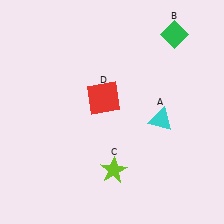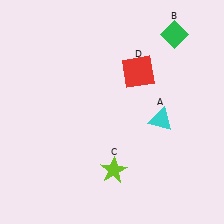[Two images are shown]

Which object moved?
The red square (D) moved right.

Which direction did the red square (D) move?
The red square (D) moved right.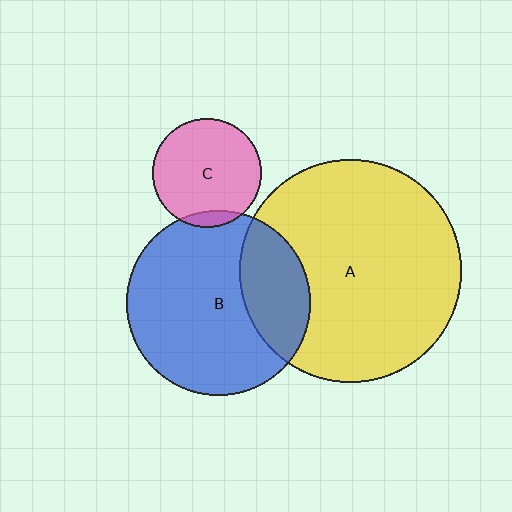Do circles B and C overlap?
Yes.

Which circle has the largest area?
Circle A (yellow).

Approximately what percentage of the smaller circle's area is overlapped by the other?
Approximately 5%.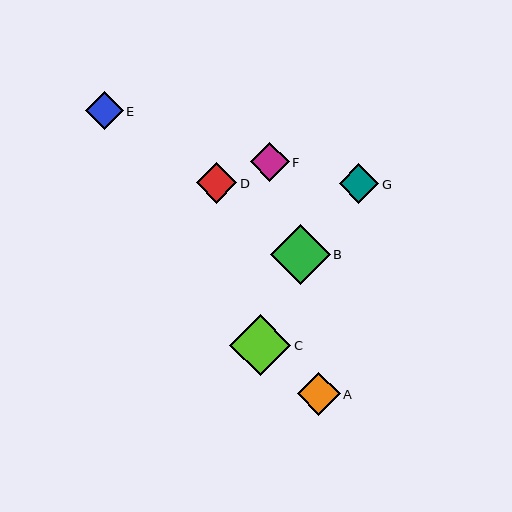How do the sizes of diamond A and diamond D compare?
Diamond A and diamond D are approximately the same size.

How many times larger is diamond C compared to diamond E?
Diamond C is approximately 1.6 times the size of diamond E.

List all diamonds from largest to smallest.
From largest to smallest: C, B, A, D, G, F, E.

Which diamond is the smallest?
Diamond E is the smallest with a size of approximately 38 pixels.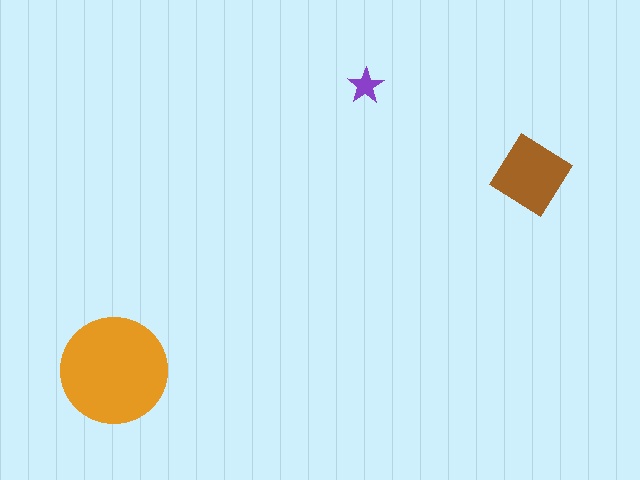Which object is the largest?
The orange circle.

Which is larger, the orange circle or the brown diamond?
The orange circle.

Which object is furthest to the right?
The brown diamond is rightmost.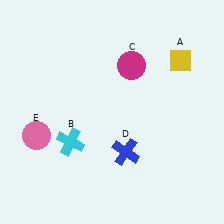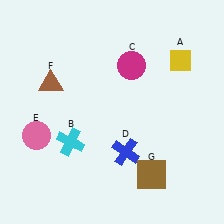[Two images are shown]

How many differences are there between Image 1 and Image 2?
There are 2 differences between the two images.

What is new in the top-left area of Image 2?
A brown triangle (F) was added in the top-left area of Image 2.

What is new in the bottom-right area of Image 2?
A brown square (G) was added in the bottom-right area of Image 2.